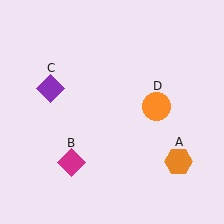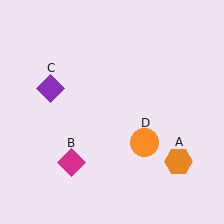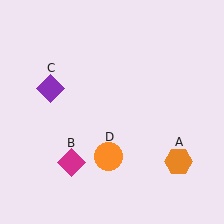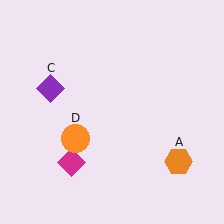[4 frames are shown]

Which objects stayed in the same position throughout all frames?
Orange hexagon (object A) and magenta diamond (object B) and purple diamond (object C) remained stationary.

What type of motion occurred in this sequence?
The orange circle (object D) rotated clockwise around the center of the scene.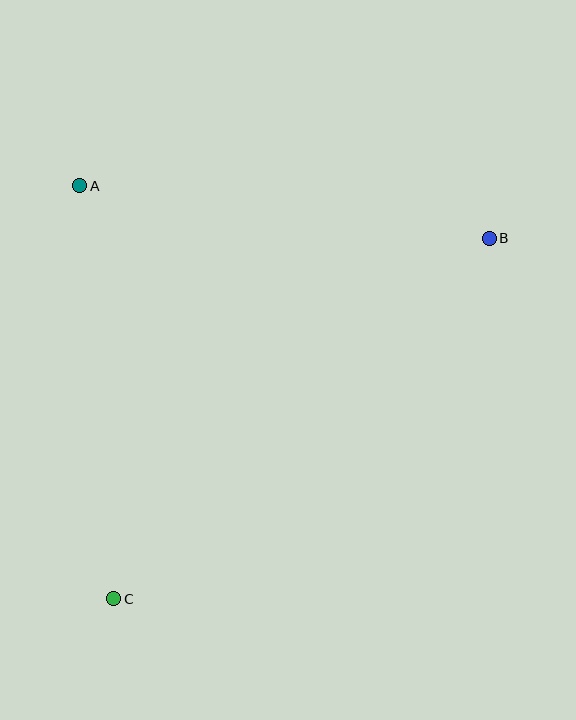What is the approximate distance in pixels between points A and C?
The distance between A and C is approximately 414 pixels.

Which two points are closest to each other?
Points A and B are closest to each other.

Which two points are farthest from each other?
Points B and C are farthest from each other.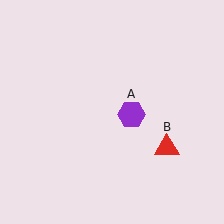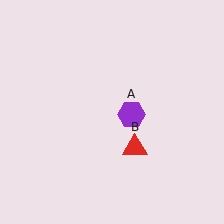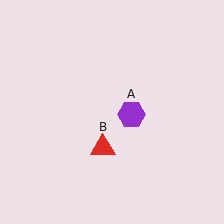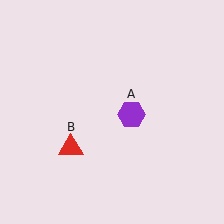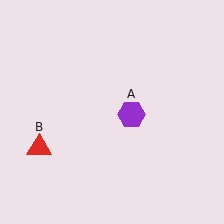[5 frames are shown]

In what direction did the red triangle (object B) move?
The red triangle (object B) moved left.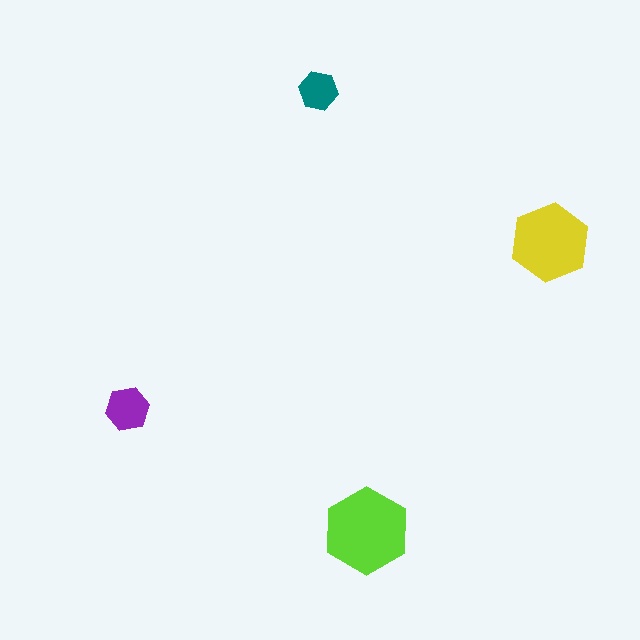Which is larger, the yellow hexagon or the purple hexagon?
The yellow one.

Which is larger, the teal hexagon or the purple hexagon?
The purple one.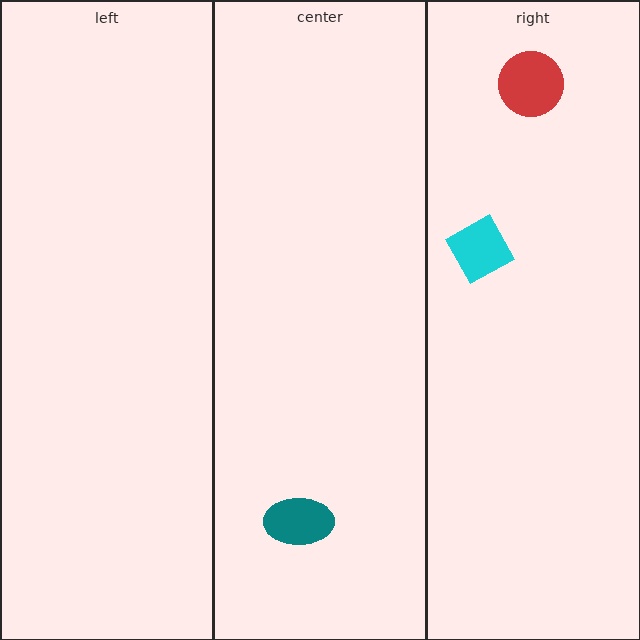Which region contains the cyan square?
The right region.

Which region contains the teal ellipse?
The center region.